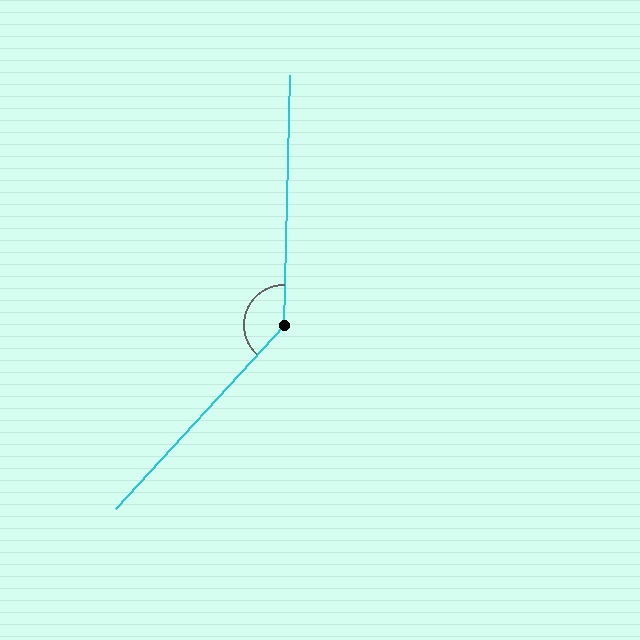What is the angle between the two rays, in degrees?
Approximately 139 degrees.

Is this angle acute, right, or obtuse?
It is obtuse.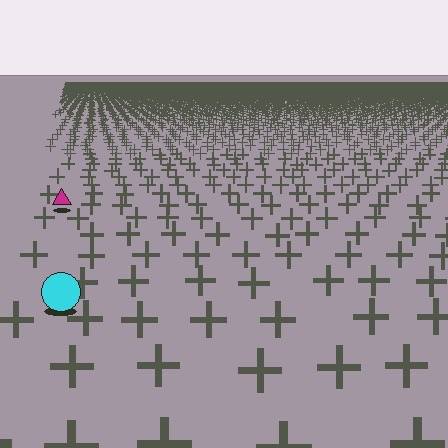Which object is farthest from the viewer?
The magenta triangle is farthest from the viewer. It appears smaller and the ground texture around it is denser.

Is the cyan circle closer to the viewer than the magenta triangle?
Yes. The cyan circle is closer — you can tell from the texture gradient: the ground texture is coarser near it.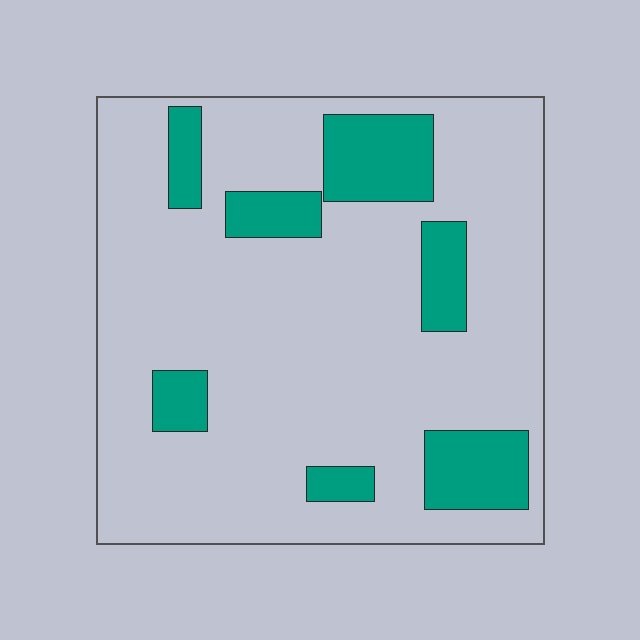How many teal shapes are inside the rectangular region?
7.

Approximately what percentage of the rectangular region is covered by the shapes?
Approximately 20%.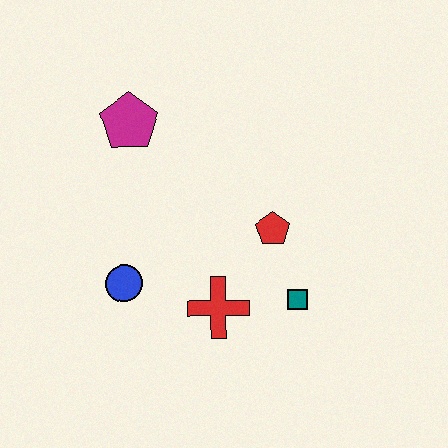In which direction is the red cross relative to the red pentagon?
The red cross is below the red pentagon.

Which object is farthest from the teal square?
The magenta pentagon is farthest from the teal square.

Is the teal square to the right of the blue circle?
Yes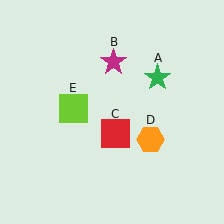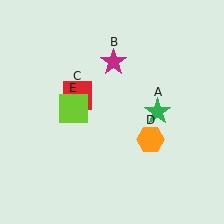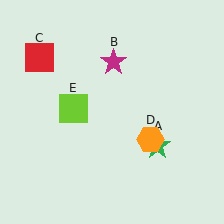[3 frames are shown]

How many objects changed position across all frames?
2 objects changed position: green star (object A), red square (object C).